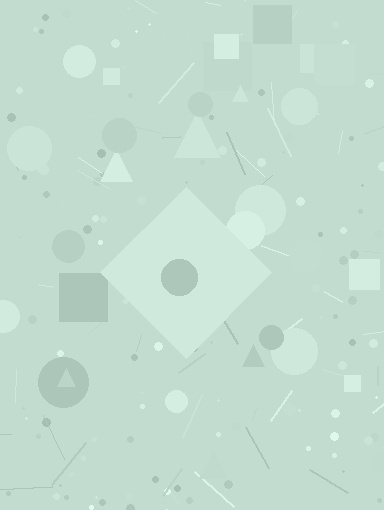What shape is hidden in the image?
A diamond is hidden in the image.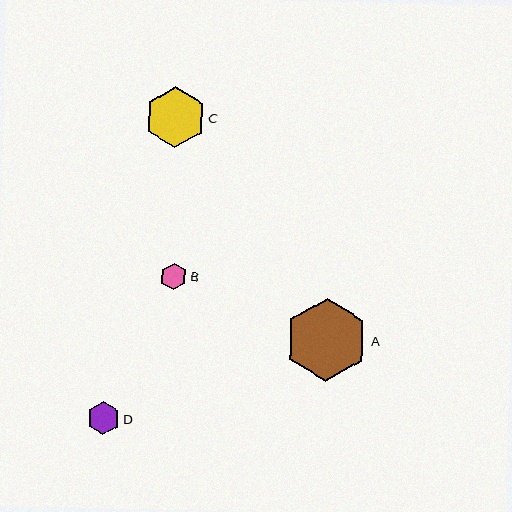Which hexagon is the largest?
Hexagon A is the largest with a size of approximately 83 pixels.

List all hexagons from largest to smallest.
From largest to smallest: A, C, D, B.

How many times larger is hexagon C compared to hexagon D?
Hexagon C is approximately 1.9 times the size of hexagon D.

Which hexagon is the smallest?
Hexagon B is the smallest with a size of approximately 26 pixels.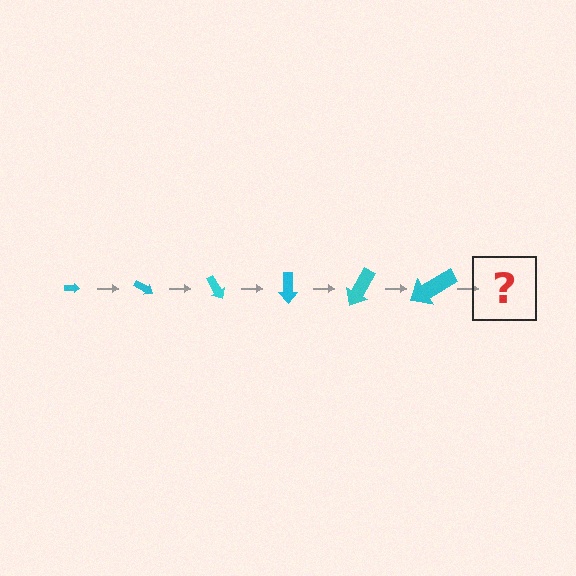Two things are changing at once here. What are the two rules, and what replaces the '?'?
The two rules are that the arrow grows larger each step and it rotates 30 degrees each step. The '?' should be an arrow, larger than the previous one and rotated 180 degrees from the start.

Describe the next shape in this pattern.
It should be an arrow, larger than the previous one and rotated 180 degrees from the start.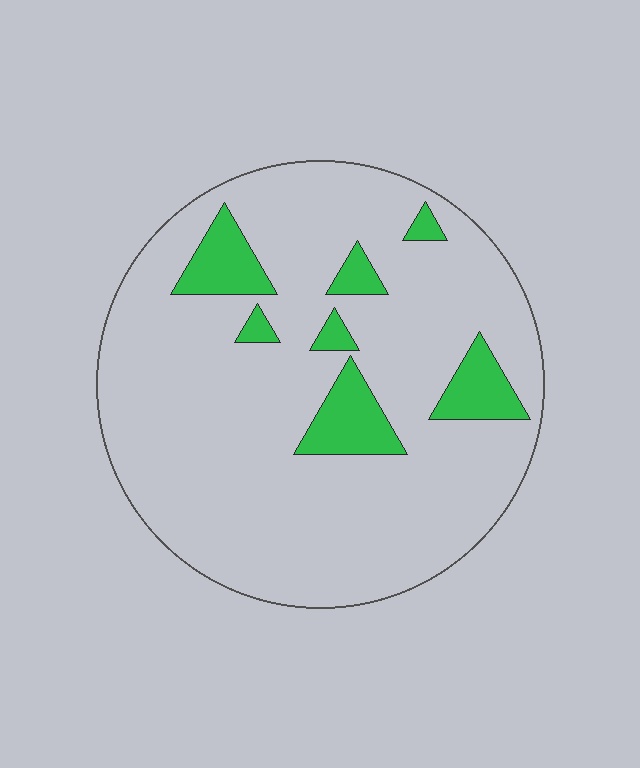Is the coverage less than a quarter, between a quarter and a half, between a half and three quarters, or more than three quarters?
Less than a quarter.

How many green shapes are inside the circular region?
7.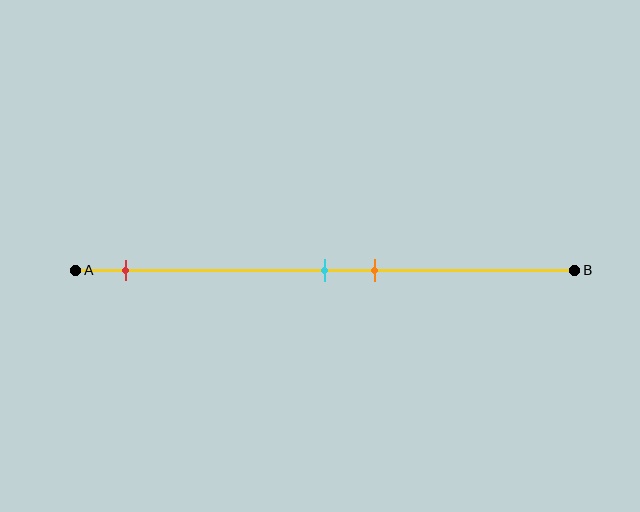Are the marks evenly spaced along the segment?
No, the marks are not evenly spaced.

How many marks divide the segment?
There are 3 marks dividing the segment.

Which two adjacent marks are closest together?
The cyan and orange marks are the closest adjacent pair.